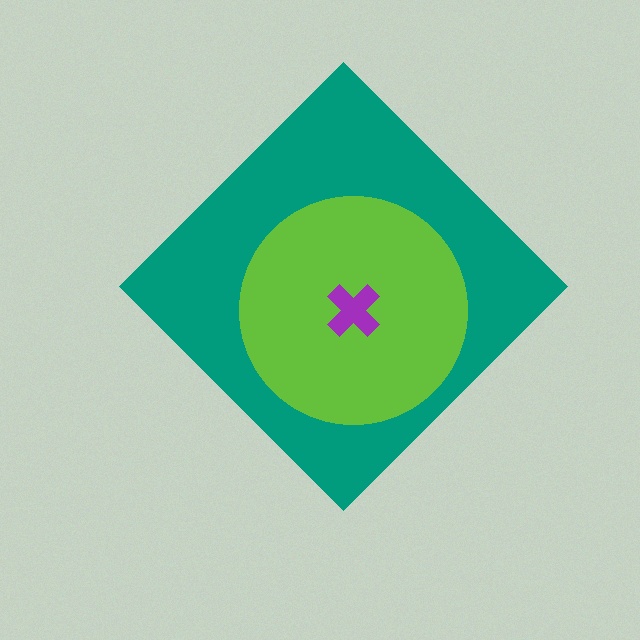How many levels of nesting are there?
3.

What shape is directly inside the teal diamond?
The lime circle.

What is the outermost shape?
The teal diamond.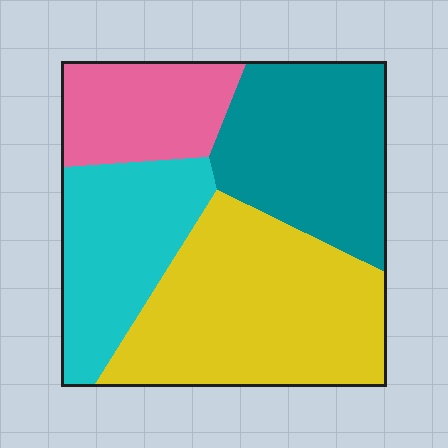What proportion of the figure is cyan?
Cyan covers around 20% of the figure.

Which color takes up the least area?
Pink, at roughly 15%.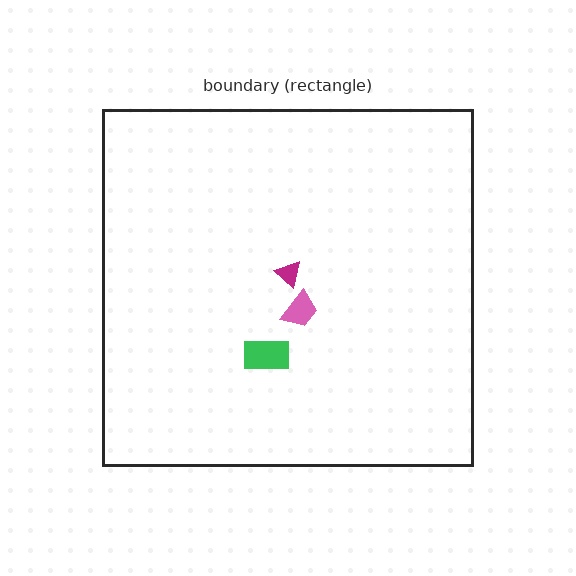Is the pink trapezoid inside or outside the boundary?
Inside.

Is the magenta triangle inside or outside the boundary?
Inside.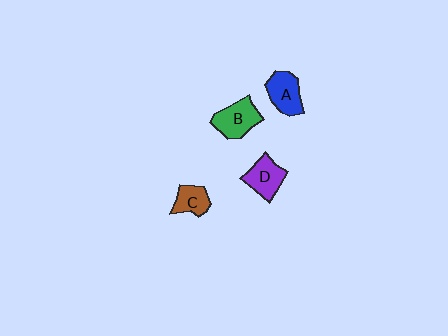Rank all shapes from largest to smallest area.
From largest to smallest: B (green), A (blue), D (purple), C (brown).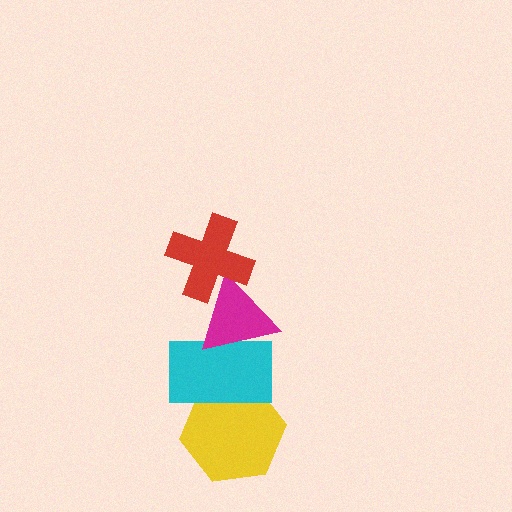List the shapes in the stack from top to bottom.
From top to bottom: the red cross, the magenta triangle, the cyan rectangle, the yellow hexagon.